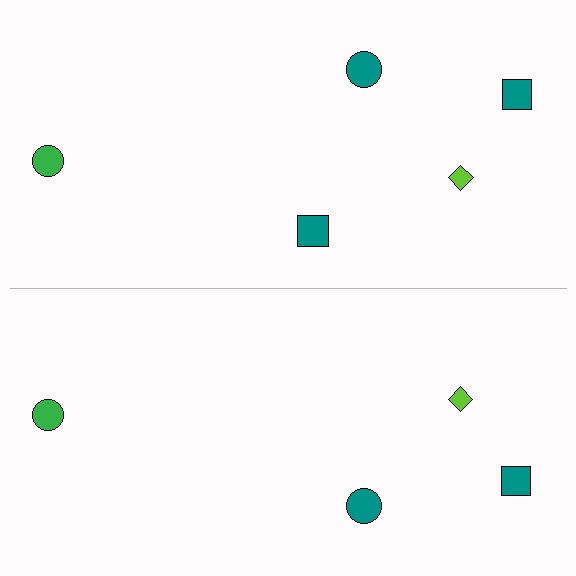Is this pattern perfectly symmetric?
No, the pattern is not perfectly symmetric. A teal square is missing from the bottom side.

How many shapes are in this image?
There are 9 shapes in this image.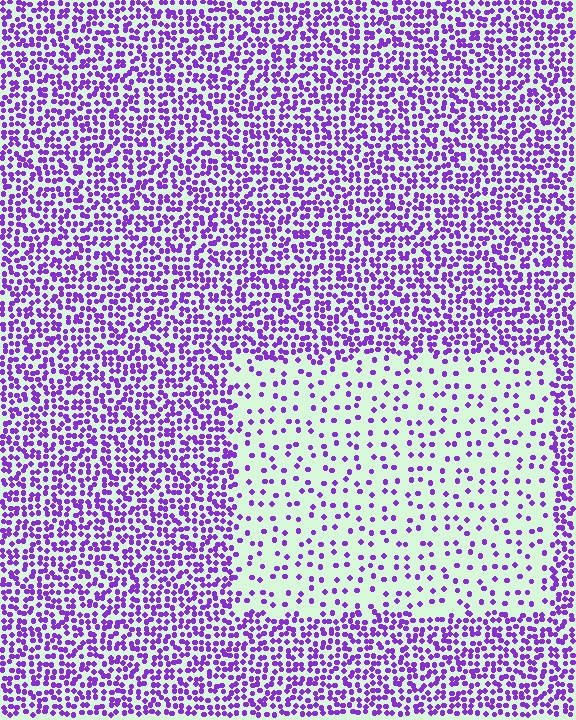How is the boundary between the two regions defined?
The boundary is defined by a change in element density (approximately 3.0x ratio). All elements are the same color, size, and shape.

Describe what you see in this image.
The image contains small purple elements arranged at two different densities. A rectangle-shaped region is visible where the elements are less densely packed than the surrounding area.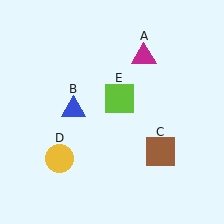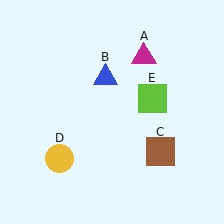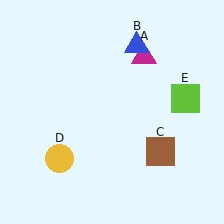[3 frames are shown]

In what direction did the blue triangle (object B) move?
The blue triangle (object B) moved up and to the right.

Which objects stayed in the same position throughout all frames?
Magenta triangle (object A) and brown square (object C) and yellow circle (object D) remained stationary.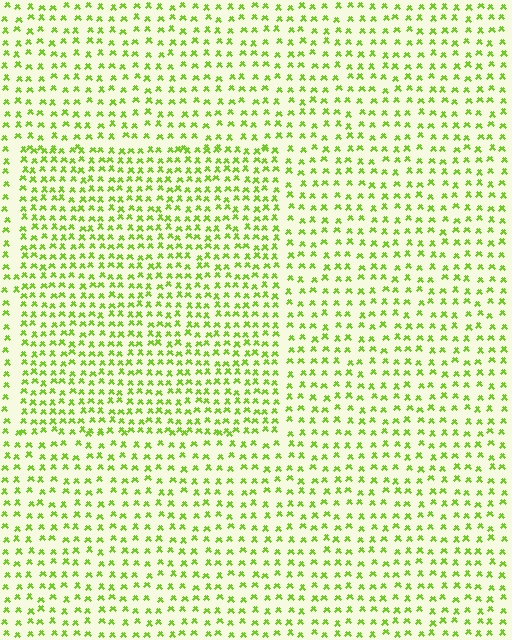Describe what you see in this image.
The image contains small lime elements arranged at two different densities. A rectangle-shaped region is visible where the elements are more densely packed than the surrounding area.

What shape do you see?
I see a rectangle.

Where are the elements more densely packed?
The elements are more densely packed inside the rectangle boundary.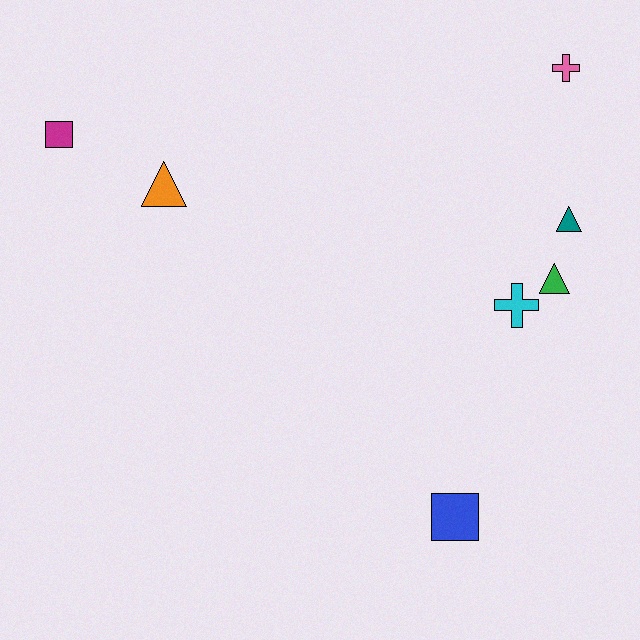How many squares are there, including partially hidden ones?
There are 2 squares.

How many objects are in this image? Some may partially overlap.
There are 7 objects.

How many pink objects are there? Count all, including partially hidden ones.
There is 1 pink object.